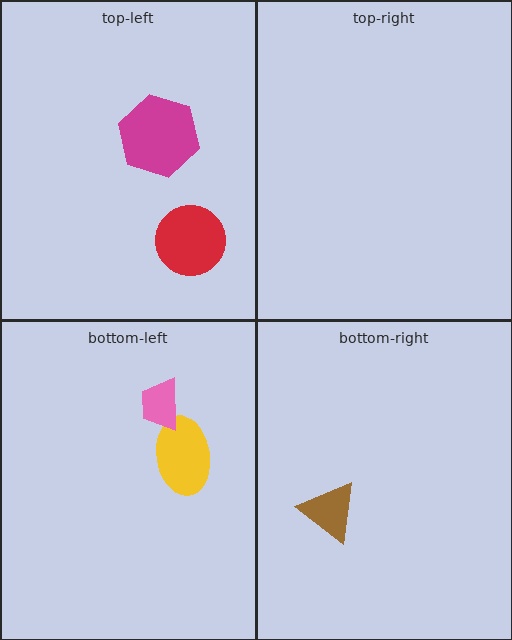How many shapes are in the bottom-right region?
1.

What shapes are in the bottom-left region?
The yellow ellipse, the pink trapezoid.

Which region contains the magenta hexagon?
The top-left region.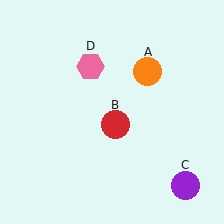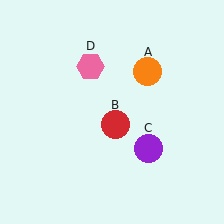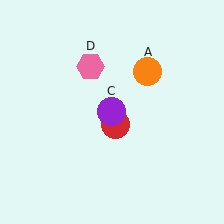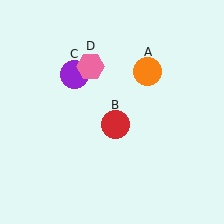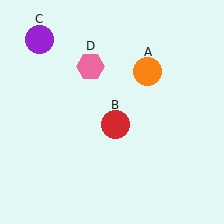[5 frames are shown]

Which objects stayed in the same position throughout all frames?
Orange circle (object A) and red circle (object B) and pink hexagon (object D) remained stationary.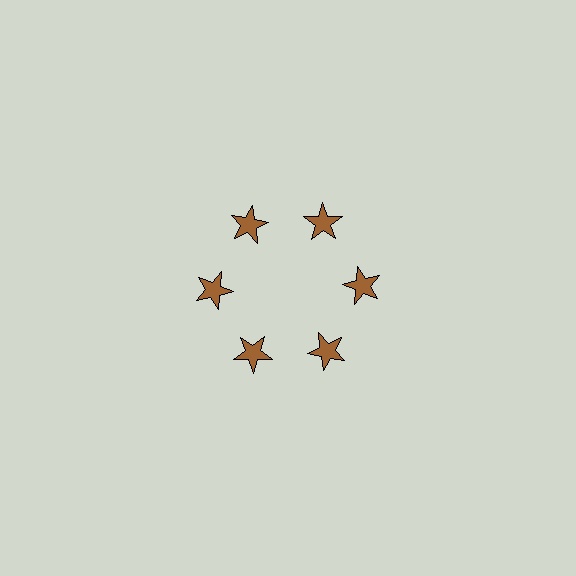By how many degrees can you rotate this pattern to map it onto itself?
The pattern maps onto itself every 60 degrees of rotation.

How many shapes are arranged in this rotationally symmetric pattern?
There are 6 shapes, arranged in 6 groups of 1.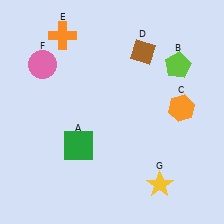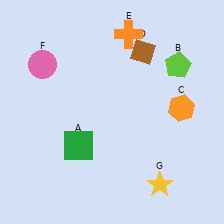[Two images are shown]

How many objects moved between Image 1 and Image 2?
1 object moved between the two images.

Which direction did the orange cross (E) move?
The orange cross (E) moved right.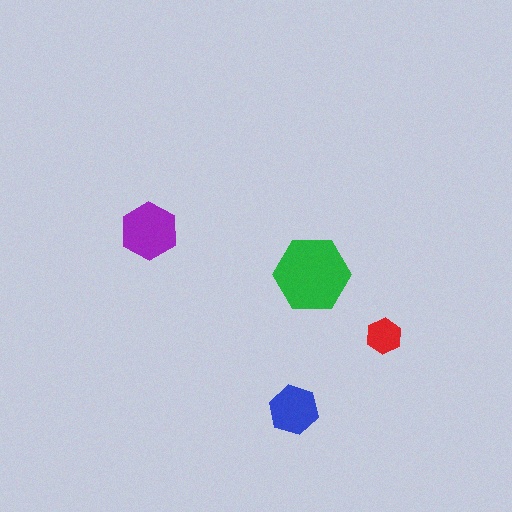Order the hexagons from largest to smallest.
the green one, the purple one, the blue one, the red one.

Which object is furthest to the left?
The purple hexagon is leftmost.